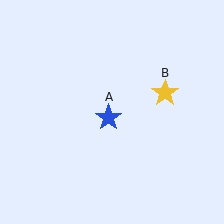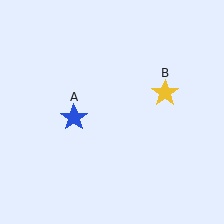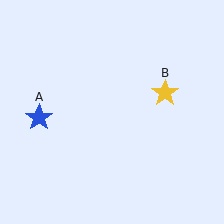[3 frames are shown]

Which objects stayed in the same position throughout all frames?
Yellow star (object B) remained stationary.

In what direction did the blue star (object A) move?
The blue star (object A) moved left.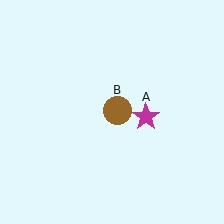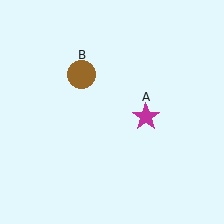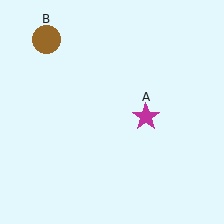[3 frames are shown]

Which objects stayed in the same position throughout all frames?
Magenta star (object A) remained stationary.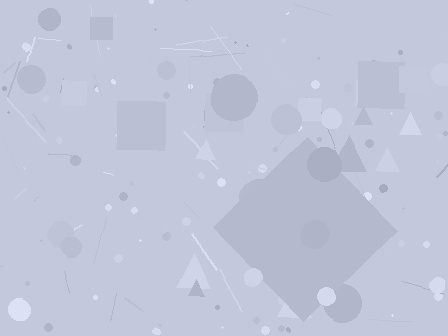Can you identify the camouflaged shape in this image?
The camouflaged shape is a diamond.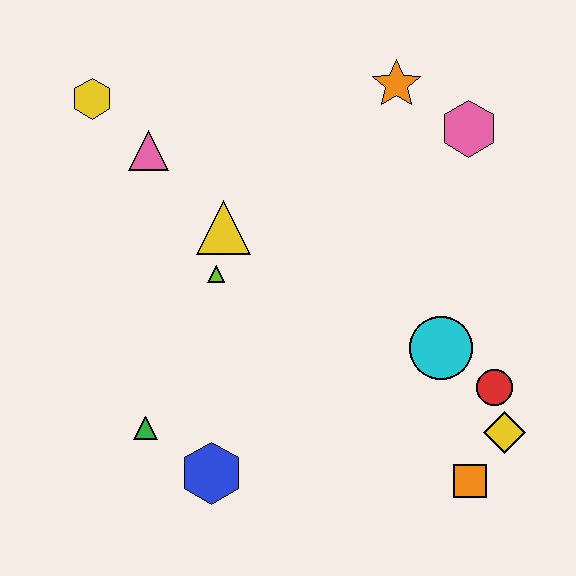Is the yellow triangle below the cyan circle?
No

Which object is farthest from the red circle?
The yellow hexagon is farthest from the red circle.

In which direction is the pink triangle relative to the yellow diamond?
The pink triangle is to the left of the yellow diamond.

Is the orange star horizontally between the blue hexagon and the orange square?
Yes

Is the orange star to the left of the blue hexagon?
No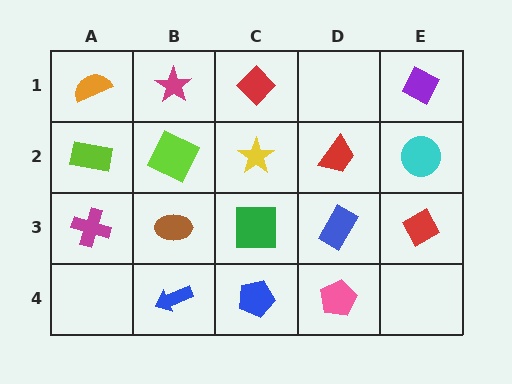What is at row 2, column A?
A lime rectangle.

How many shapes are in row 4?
3 shapes.